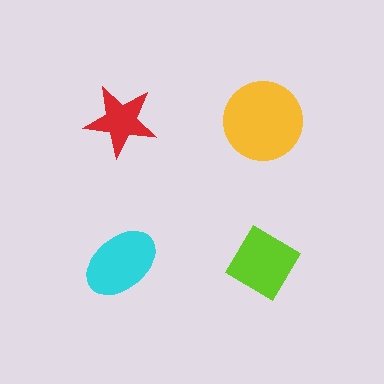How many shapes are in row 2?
2 shapes.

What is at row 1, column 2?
A yellow circle.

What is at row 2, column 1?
A cyan ellipse.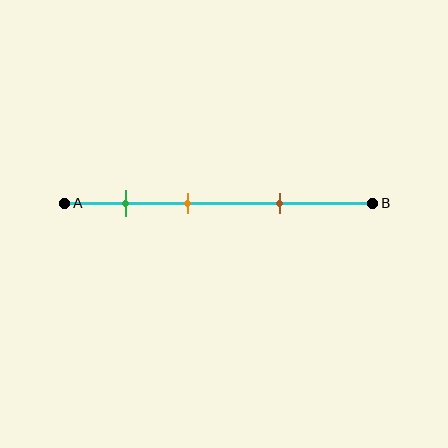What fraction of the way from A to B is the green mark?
The green mark is approximately 20% (0.2) of the way from A to B.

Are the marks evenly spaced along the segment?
Yes, the marks are approximately evenly spaced.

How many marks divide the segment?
There are 3 marks dividing the segment.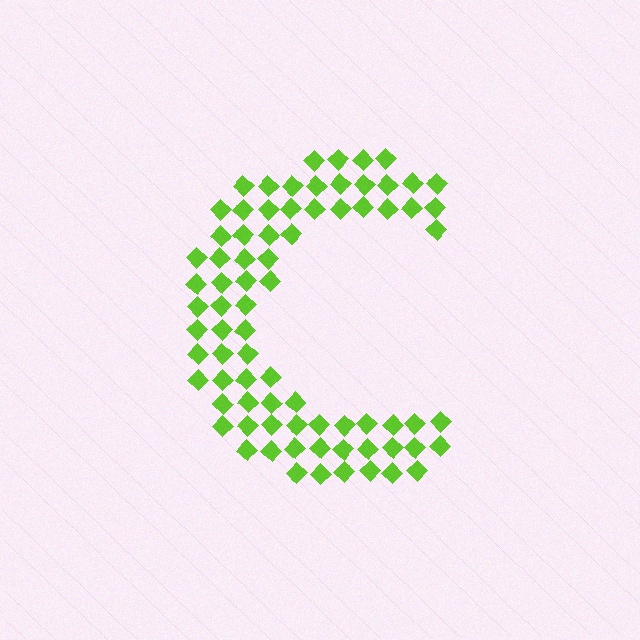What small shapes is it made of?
It is made of small diamonds.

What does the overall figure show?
The overall figure shows the letter C.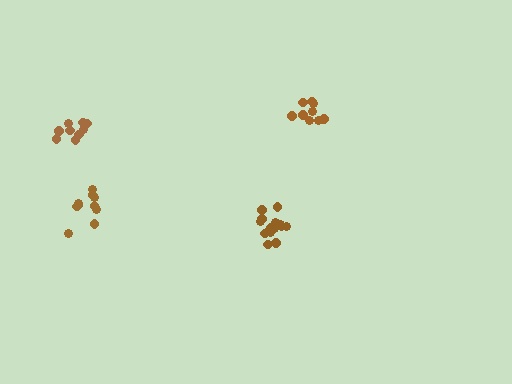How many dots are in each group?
Group 1: 15 dots, Group 2: 9 dots, Group 3: 10 dots, Group 4: 10 dots (44 total).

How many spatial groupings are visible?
There are 4 spatial groupings.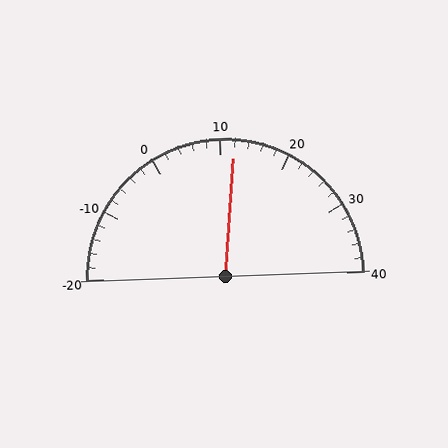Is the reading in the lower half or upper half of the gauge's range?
The reading is in the upper half of the range (-20 to 40).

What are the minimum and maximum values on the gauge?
The gauge ranges from -20 to 40.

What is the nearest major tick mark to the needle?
The nearest major tick mark is 10.